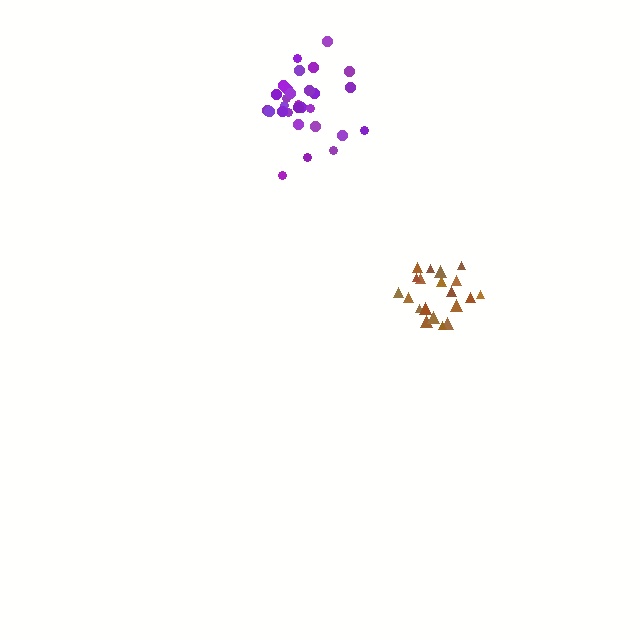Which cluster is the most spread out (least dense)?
Purple.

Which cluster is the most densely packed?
Brown.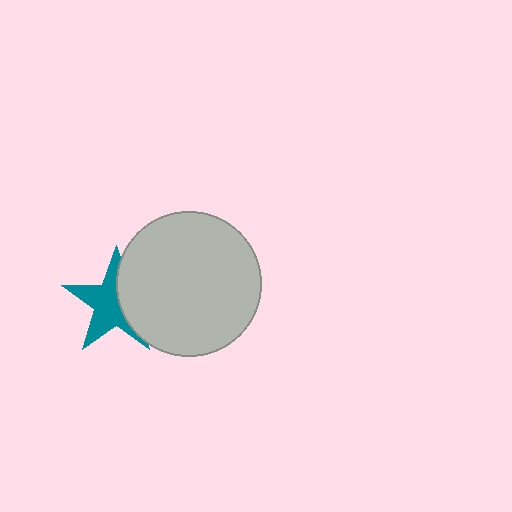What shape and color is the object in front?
The object in front is a light gray circle.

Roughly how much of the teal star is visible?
About half of it is visible (roughly 61%).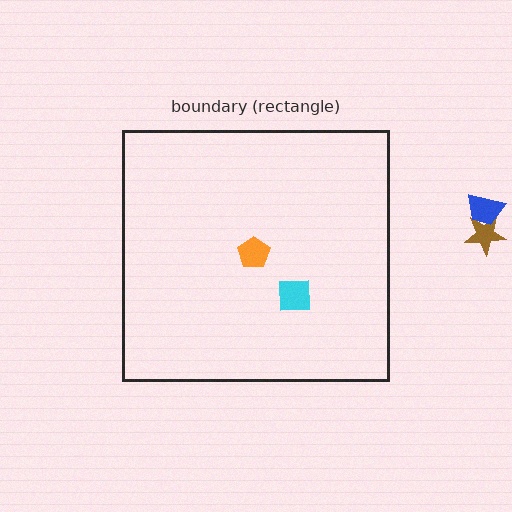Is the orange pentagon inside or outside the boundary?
Inside.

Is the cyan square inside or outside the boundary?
Inside.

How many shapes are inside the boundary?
2 inside, 2 outside.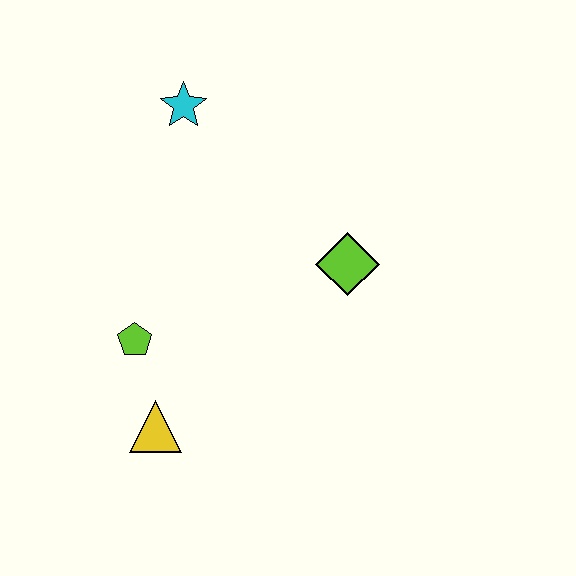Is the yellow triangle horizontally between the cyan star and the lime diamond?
No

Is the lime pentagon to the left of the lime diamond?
Yes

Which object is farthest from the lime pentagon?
The cyan star is farthest from the lime pentagon.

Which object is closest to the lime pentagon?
The yellow triangle is closest to the lime pentagon.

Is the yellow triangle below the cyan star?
Yes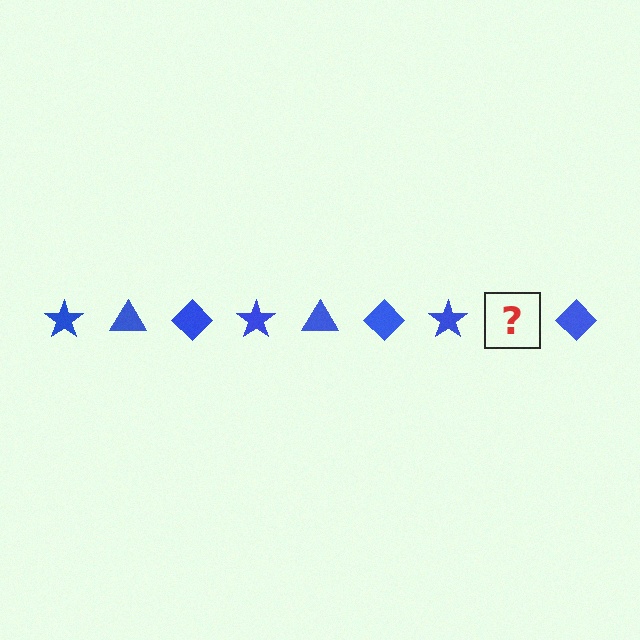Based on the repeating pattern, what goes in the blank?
The blank should be a blue triangle.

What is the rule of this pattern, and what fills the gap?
The rule is that the pattern cycles through star, triangle, diamond shapes in blue. The gap should be filled with a blue triangle.